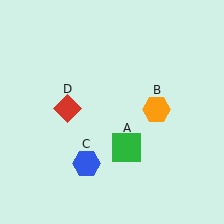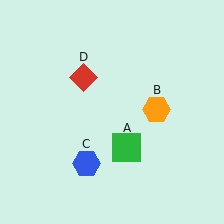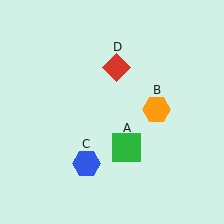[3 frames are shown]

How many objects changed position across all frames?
1 object changed position: red diamond (object D).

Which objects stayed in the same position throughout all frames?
Green square (object A) and orange hexagon (object B) and blue hexagon (object C) remained stationary.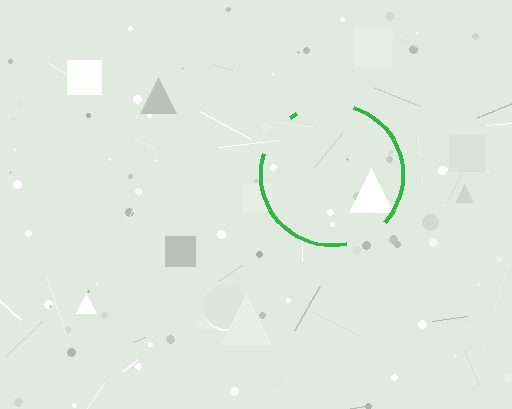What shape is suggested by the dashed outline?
The dashed outline suggests a circle.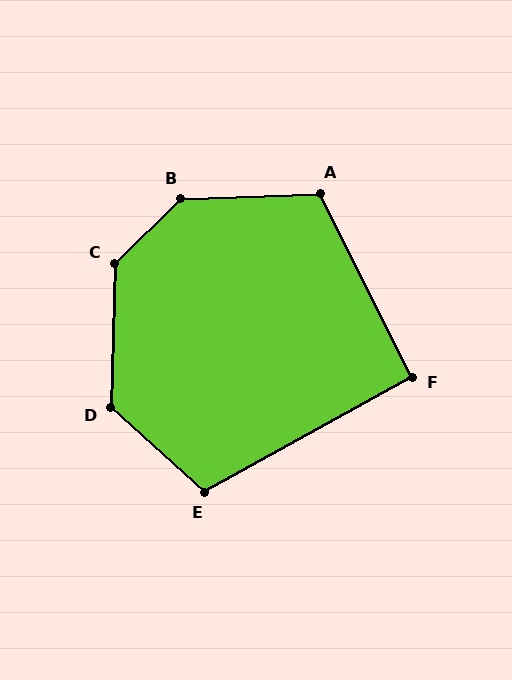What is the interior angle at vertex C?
Approximately 137 degrees (obtuse).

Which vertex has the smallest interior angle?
F, at approximately 93 degrees.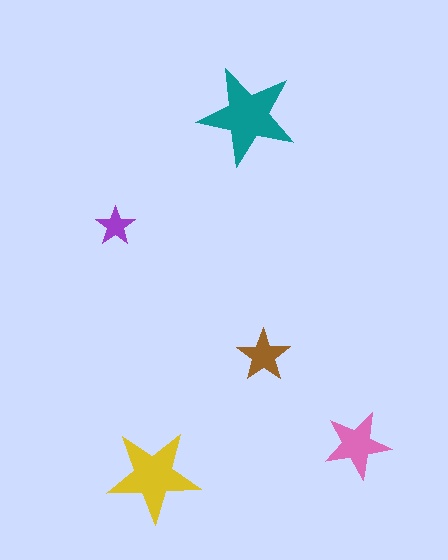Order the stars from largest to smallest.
the teal one, the yellow one, the pink one, the brown one, the purple one.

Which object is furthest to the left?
The purple star is leftmost.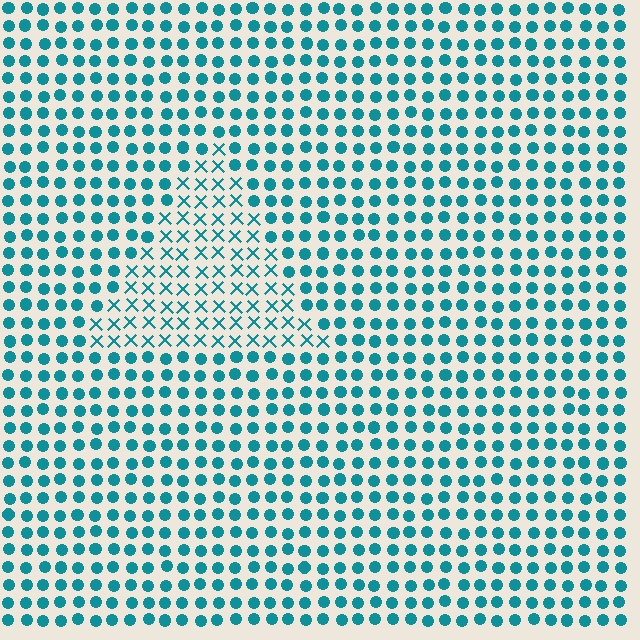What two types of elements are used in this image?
The image uses X marks inside the triangle region and circles outside it.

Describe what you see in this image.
The image is filled with small teal elements arranged in a uniform grid. A triangle-shaped region contains X marks, while the surrounding area contains circles. The boundary is defined purely by the change in element shape.